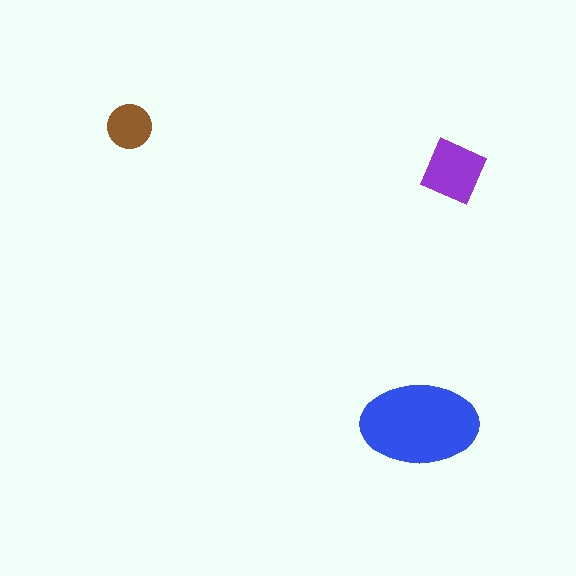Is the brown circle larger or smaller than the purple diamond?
Smaller.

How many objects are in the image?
There are 3 objects in the image.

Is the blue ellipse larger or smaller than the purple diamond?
Larger.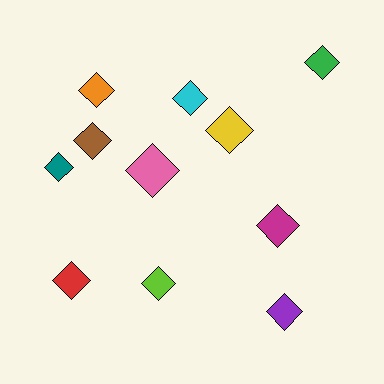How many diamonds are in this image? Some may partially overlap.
There are 11 diamonds.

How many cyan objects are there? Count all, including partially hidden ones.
There is 1 cyan object.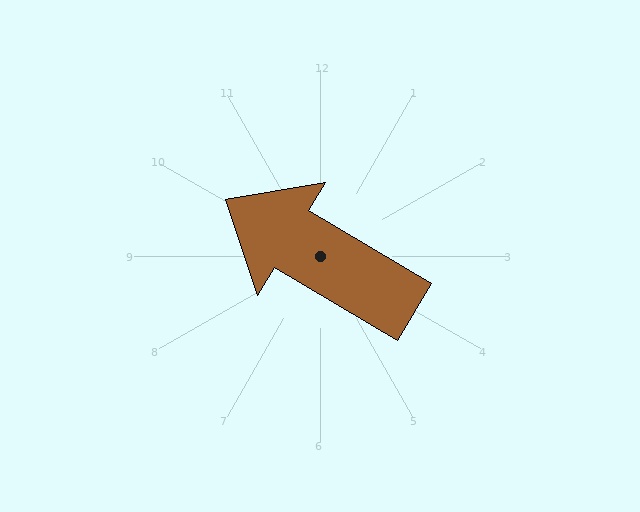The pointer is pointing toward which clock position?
Roughly 10 o'clock.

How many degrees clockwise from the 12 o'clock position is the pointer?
Approximately 301 degrees.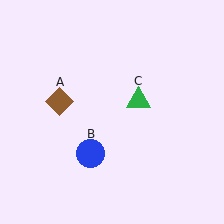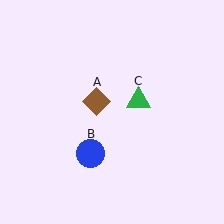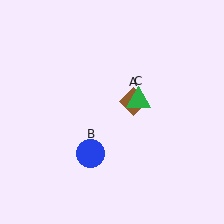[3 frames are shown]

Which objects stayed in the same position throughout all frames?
Blue circle (object B) and green triangle (object C) remained stationary.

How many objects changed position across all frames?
1 object changed position: brown diamond (object A).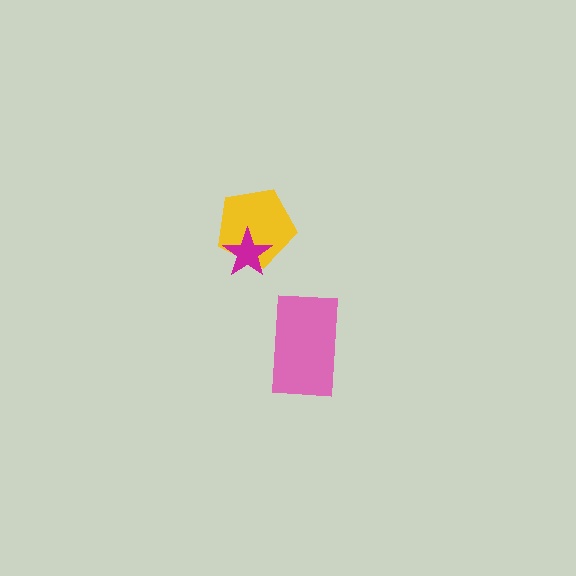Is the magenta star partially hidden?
No, no other shape covers it.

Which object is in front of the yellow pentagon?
The magenta star is in front of the yellow pentagon.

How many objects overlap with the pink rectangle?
0 objects overlap with the pink rectangle.